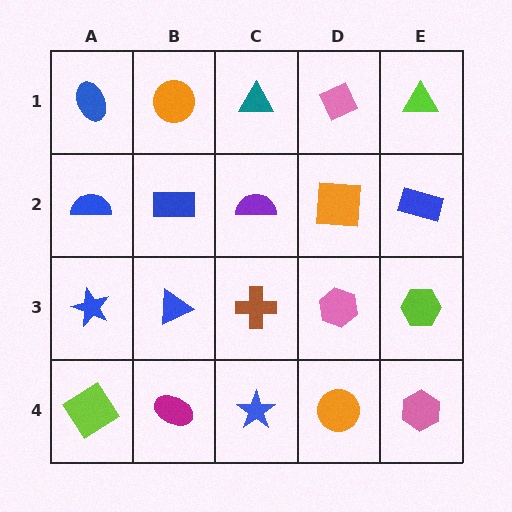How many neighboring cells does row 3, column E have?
3.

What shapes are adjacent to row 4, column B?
A blue triangle (row 3, column B), a lime diamond (row 4, column A), a blue star (row 4, column C).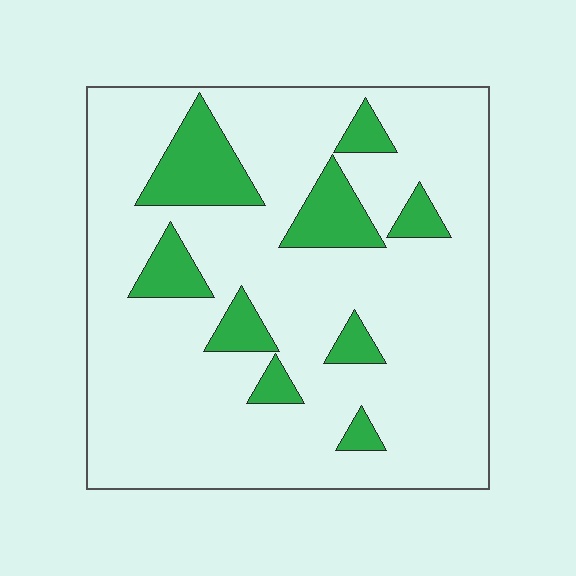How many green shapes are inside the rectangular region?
9.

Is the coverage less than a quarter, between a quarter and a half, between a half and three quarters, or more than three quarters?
Less than a quarter.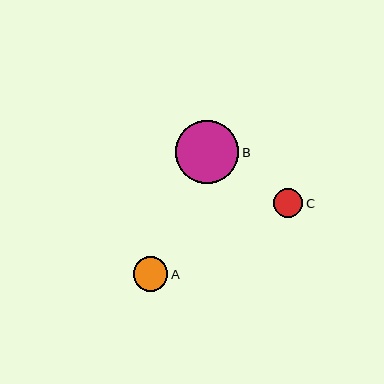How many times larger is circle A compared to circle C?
Circle A is approximately 1.2 times the size of circle C.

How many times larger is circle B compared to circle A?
Circle B is approximately 1.8 times the size of circle A.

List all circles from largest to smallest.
From largest to smallest: B, A, C.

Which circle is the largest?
Circle B is the largest with a size of approximately 63 pixels.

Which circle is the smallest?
Circle C is the smallest with a size of approximately 29 pixels.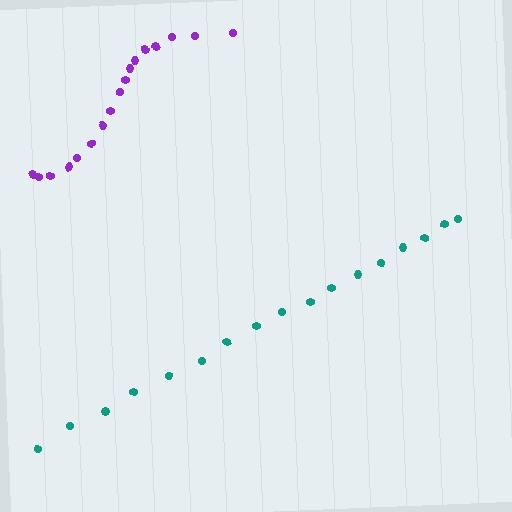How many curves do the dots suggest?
There are 2 distinct paths.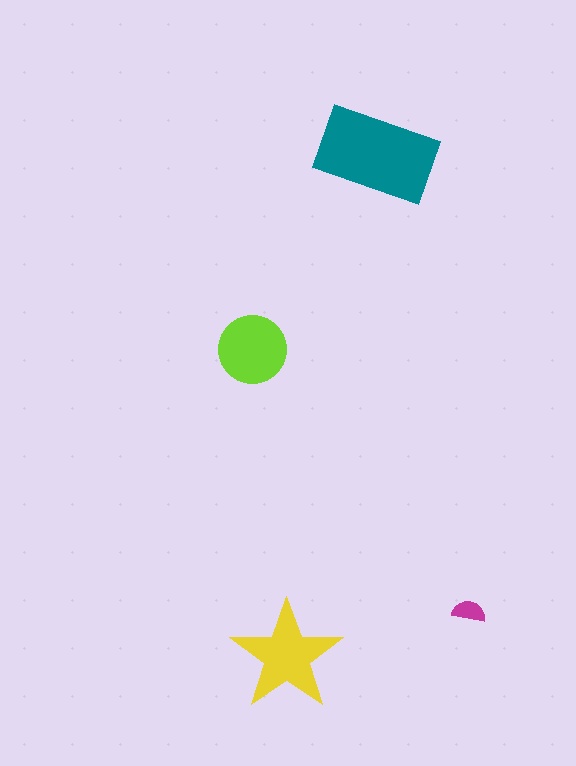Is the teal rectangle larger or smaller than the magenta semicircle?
Larger.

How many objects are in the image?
There are 4 objects in the image.